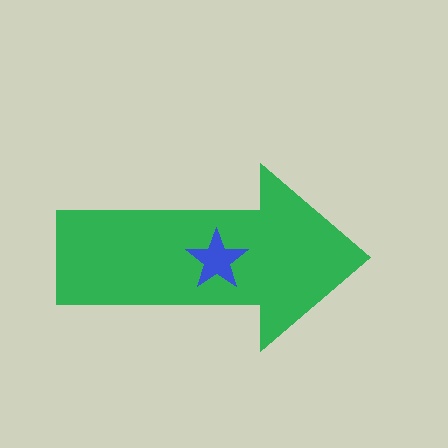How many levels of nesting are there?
2.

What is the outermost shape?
The green arrow.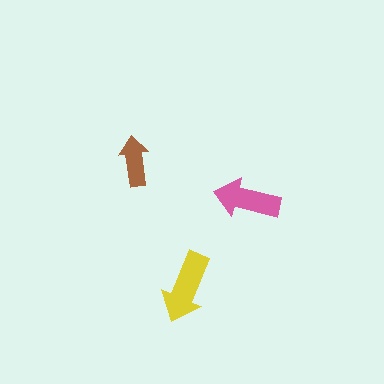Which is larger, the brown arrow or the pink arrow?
The pink one.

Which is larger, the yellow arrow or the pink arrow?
The yellow one.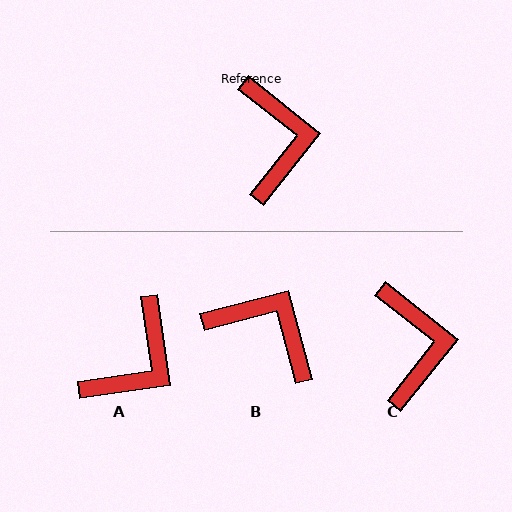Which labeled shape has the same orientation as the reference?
C.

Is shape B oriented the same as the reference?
No, it is off by about 53 degrees.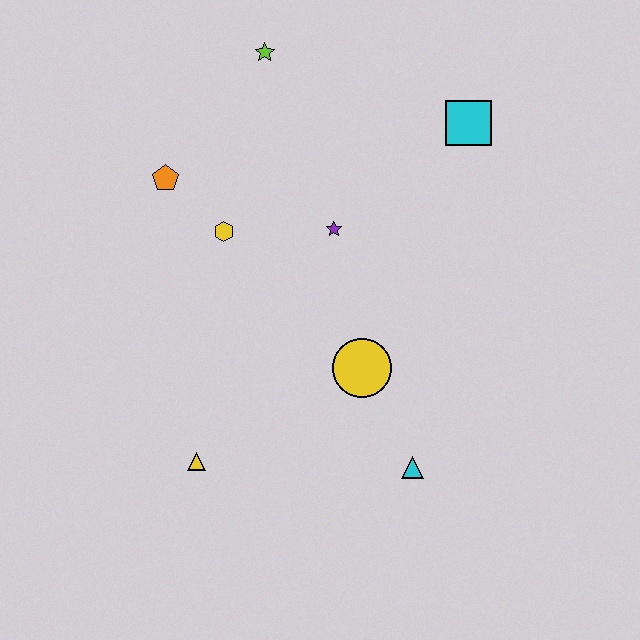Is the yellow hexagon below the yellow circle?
No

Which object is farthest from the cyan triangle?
The lime star is farthest from the cyan triangle.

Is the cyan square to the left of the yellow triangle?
No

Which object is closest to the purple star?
The yellow hexagon is closest to the purple star.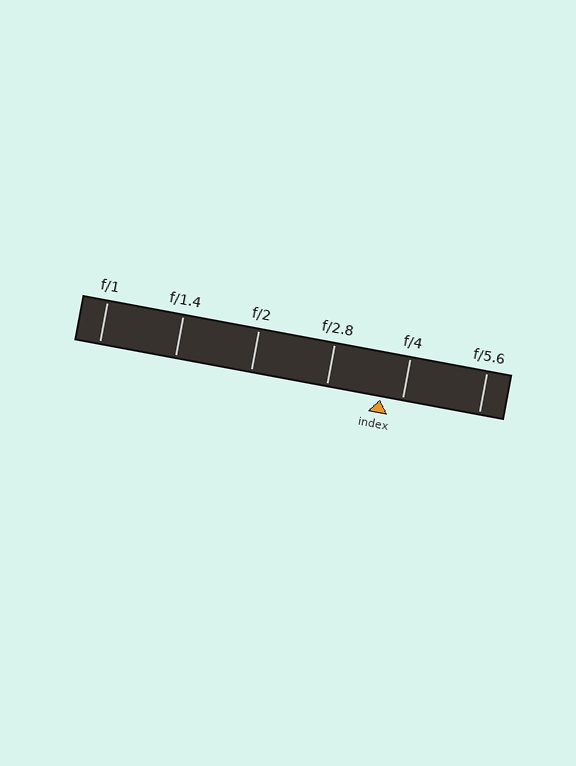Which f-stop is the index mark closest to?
The index mark is closest to f/4.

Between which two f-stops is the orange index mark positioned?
The index mark is between f/2.8 and f/4.